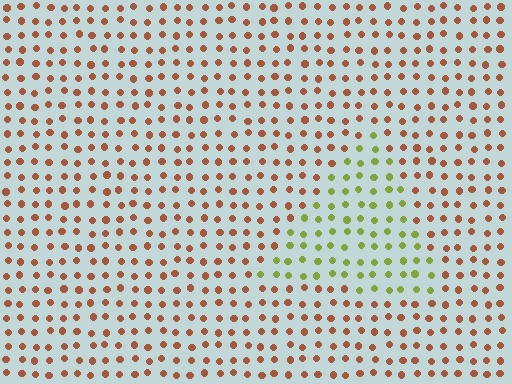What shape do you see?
I see a triangle.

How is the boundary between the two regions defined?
The boundary is defined purely by a slight shift in hue (about 64 degrees). Spacing, size, and orientation are identical on both sides.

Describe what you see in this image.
The image is filled with small brown elements in a uniform arrangement. A triangle-shaped region is visible where the elements are tinted to a slightly different hue, forming a subtle color boundary.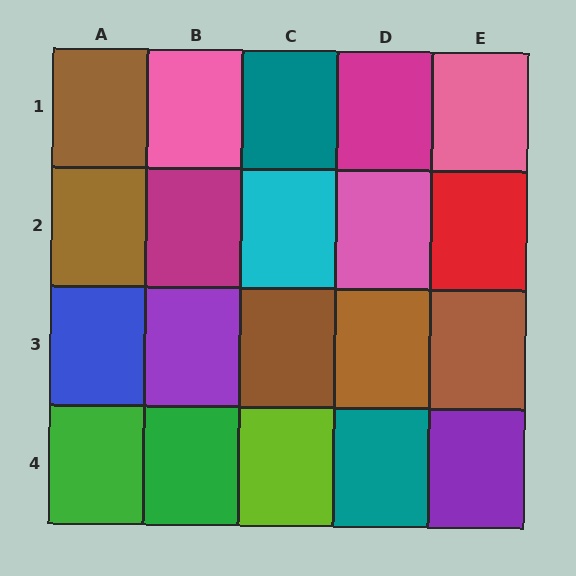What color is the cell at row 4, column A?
Green.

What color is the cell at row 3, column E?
Brown.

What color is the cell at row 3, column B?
Purple.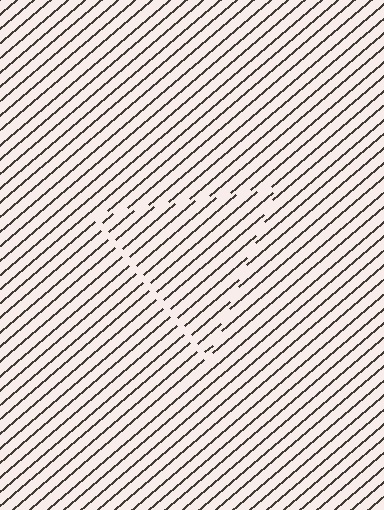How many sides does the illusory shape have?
3 sides — the line-ends trace a triangle.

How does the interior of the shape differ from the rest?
The interior of the shape contains the same grating, shifted by half a period — the contour is defined by the phase discontinuity where line-ends from the inner and outer gratings abut.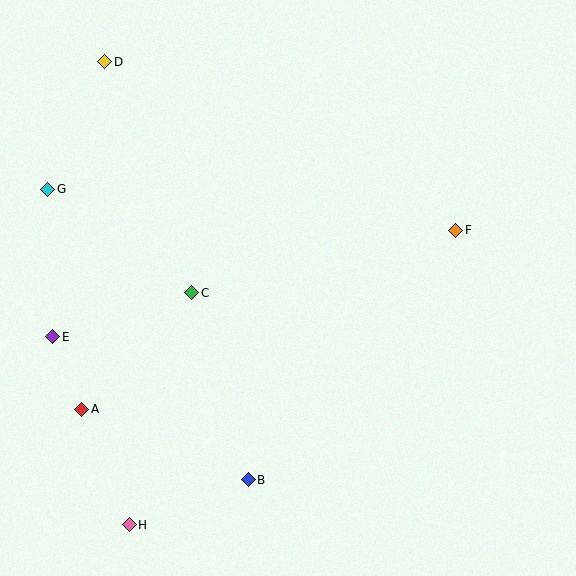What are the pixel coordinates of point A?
Point A is at (82, 409).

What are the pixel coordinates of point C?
Point C is at (192, 293).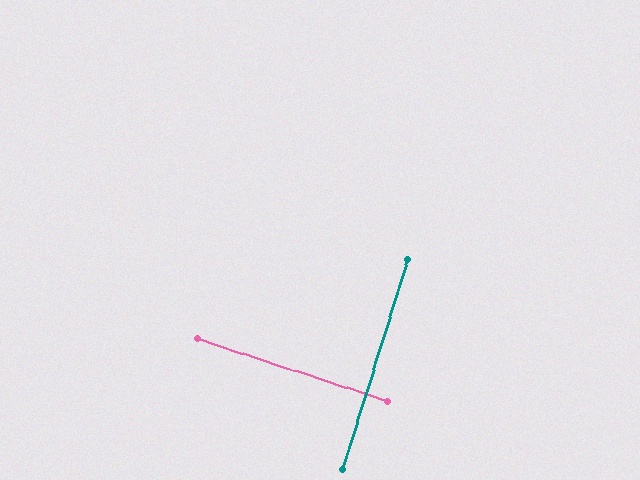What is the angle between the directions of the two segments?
Approximately 89 degrees.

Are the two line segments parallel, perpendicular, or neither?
Perpendicular — they meet at approximately 89°.